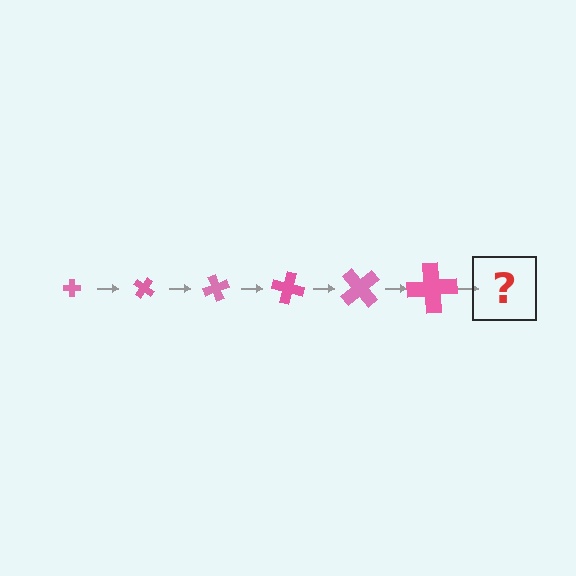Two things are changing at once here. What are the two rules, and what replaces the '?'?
The two rules are that the cross grows larger each step and it rotates 35 degrees each step. The '?' should be a cross, larger than the previous one and rotated 210 degrees from the start.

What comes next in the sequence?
The next element should be a cross, larger than the previous one and rotated 210 degrees from the start.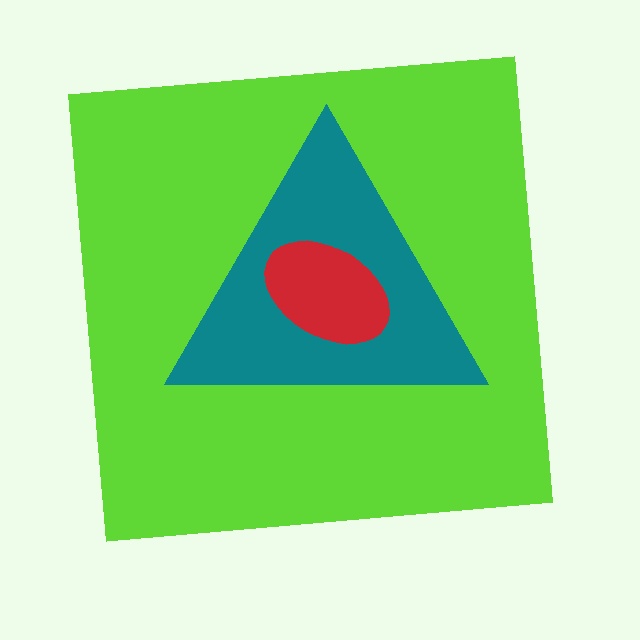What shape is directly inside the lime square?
The teal triangle.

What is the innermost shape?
The red ellipse.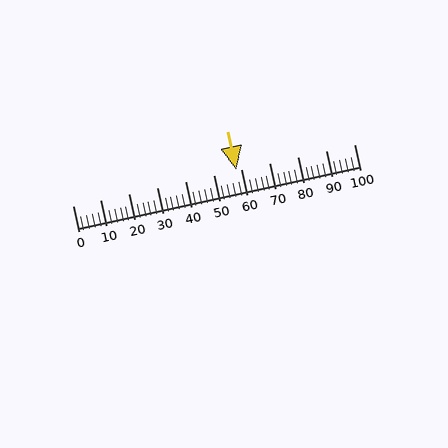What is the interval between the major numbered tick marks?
The major tick marks are spaced 10 units apart.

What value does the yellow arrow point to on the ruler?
The yellow arrow points to approximately 58.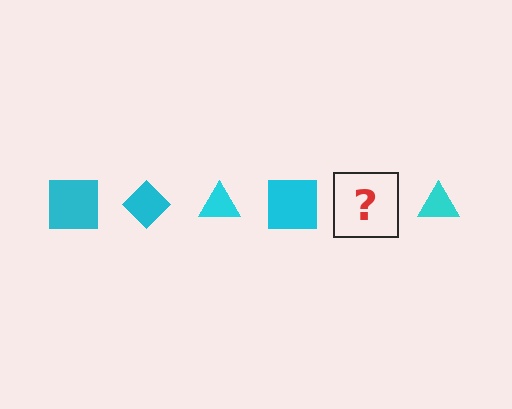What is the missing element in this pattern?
The missing element is a cyan diamond.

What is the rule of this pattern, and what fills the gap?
The rule is that the pattern cycles through square, diamond, triangle shapes in cyan. The gap should be filled with a cyan diamond.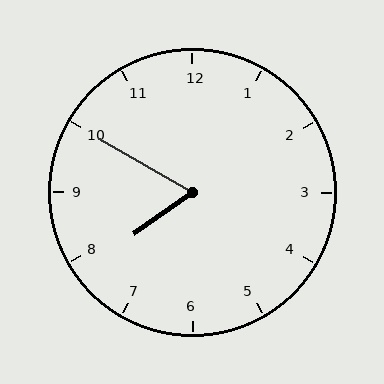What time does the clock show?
7:50.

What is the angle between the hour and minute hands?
Approximately 65 degrees.